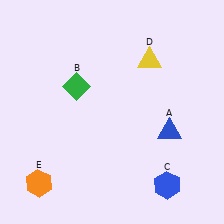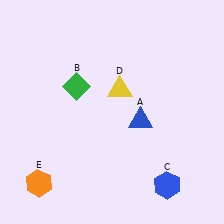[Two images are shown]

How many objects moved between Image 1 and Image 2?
2 objects moved between the two images.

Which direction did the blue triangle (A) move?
The blue triangle (A) moved left.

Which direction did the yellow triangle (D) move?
The yellow triangle (D) moved left.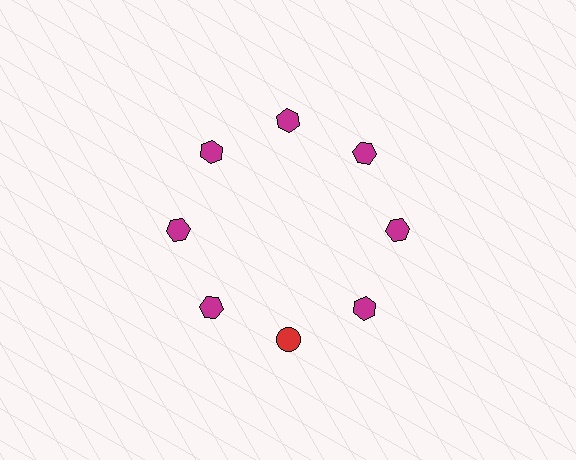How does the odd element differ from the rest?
It differs in both color (red instead of magenta) and shape (circle instead of hexagon).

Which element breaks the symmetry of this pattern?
The red circle at roughly the 6 o'clock position breaks the symmetry. All other shapes are magenta hexagons.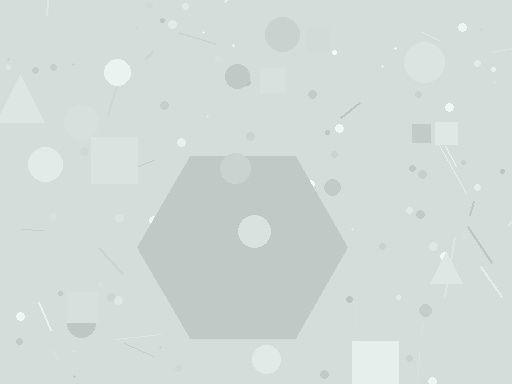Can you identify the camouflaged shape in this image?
The camouflaged shape is a hexagon.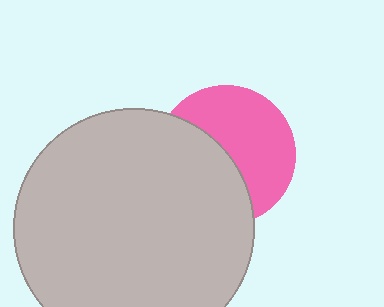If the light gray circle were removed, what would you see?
You would see the complete pink circle.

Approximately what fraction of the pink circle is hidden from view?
Roughly 46% of the pink circle is hidden behind the light gray circle.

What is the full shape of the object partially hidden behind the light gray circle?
The partially hidden object is a pink circle.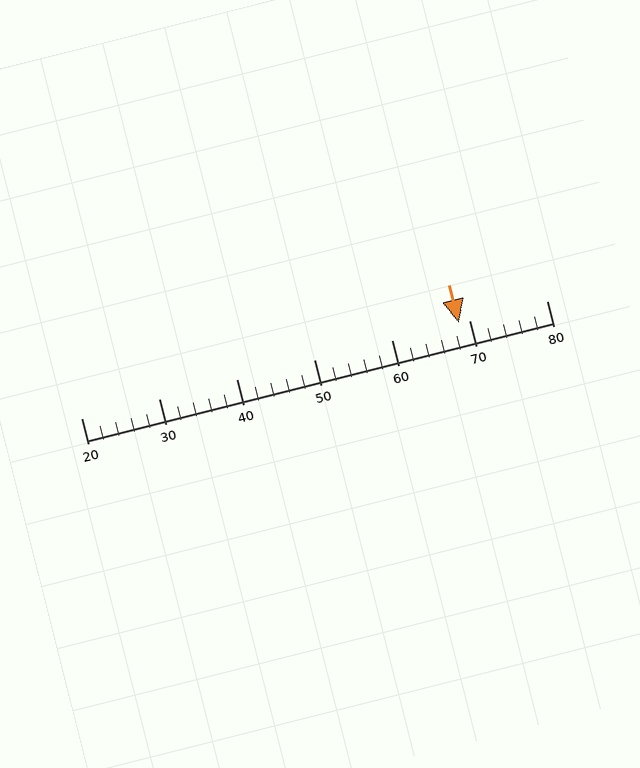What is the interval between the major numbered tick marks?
The major tick marks are spaced 10 units apart.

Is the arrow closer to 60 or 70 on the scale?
The arrow is closer to 70.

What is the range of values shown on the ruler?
The ruler shows values from 20 to 80.